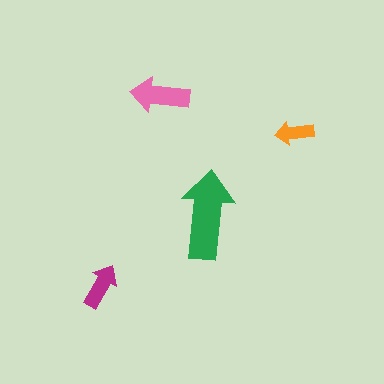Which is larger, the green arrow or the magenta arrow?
The green one.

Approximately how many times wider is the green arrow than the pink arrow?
About 1.5 times wider.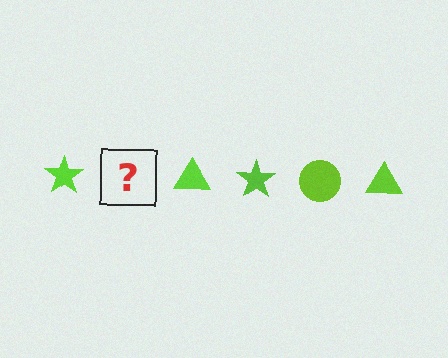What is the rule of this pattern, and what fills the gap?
The rule is that the pattern cycles through star, circle, triangle shapes in lime. The gap should be filled with a lime circle.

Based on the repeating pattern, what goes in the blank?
The blank should be a lime circle.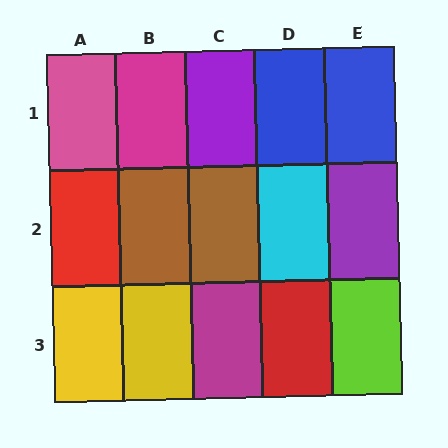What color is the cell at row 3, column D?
Red.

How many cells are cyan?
1 cell is cyan.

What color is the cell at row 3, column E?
Lime.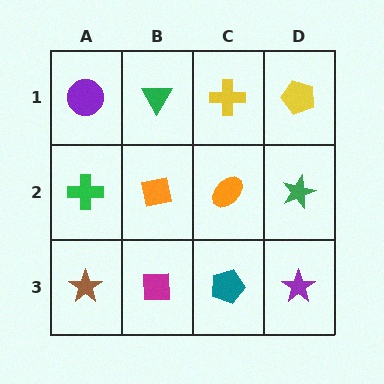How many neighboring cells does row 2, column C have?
4.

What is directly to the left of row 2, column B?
A green cross.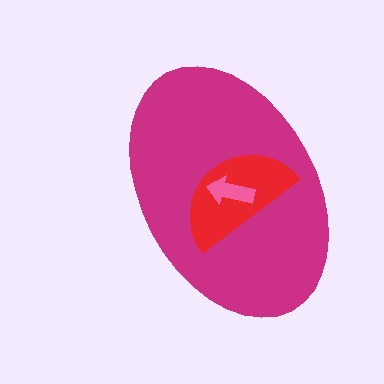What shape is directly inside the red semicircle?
The pink arrow.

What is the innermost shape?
The pink arrow.